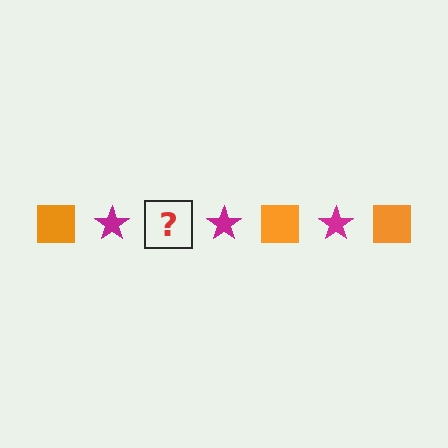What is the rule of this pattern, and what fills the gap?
The rule is that the pattern alternates between orange square and magenta star. The gap should be filled with an orange square.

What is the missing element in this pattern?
The missing element is an orange square.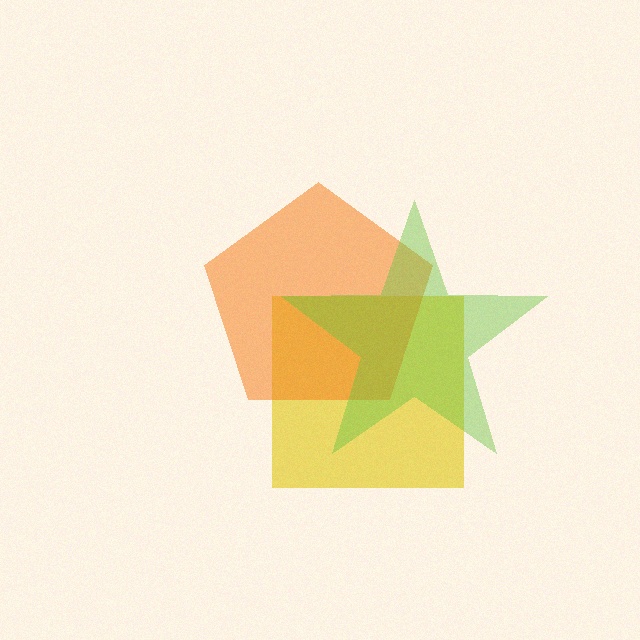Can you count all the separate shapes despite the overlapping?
Yes, there are 3 separate shapes.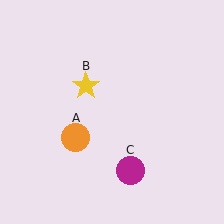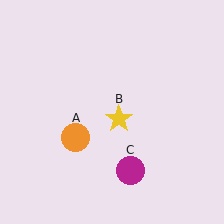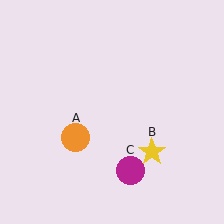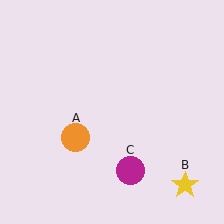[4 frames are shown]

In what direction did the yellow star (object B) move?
The yellow star (object B) moved down and to the right.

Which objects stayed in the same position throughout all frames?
Orange circle (object A) and magenta circle (object C) remained stationary.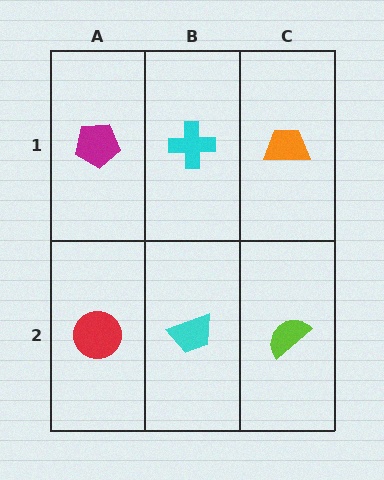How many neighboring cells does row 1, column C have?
2.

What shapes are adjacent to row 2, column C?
An orange trapezoid (row 1, column C), a cyan trapezoid (row 2, column B).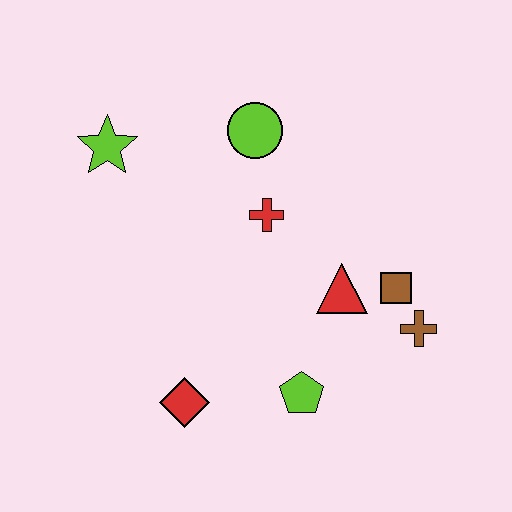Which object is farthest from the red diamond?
The lime circle is farthest from the red diamond.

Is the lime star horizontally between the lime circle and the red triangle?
No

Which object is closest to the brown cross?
The brown square is closest to the brown cross.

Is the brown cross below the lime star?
Yes